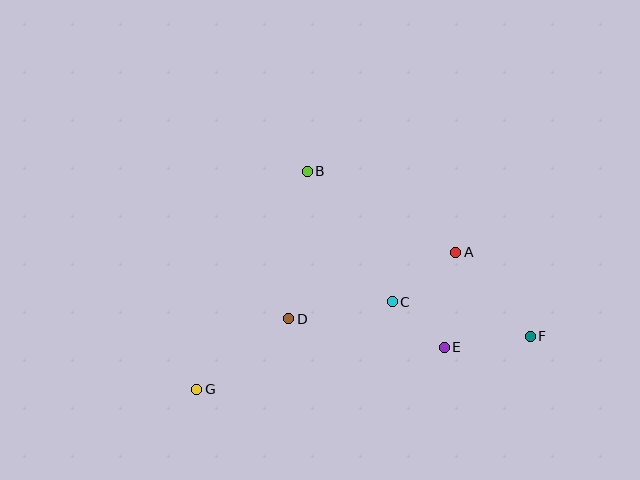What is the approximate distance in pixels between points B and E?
The distance between B and E is approximately 223 pixels.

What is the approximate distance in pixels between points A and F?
The distance between A and F is approximately 112 pixels.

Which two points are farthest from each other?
Points F and G are farthest from each other.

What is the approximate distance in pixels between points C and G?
The distance between C and G is approximately 215 pixels.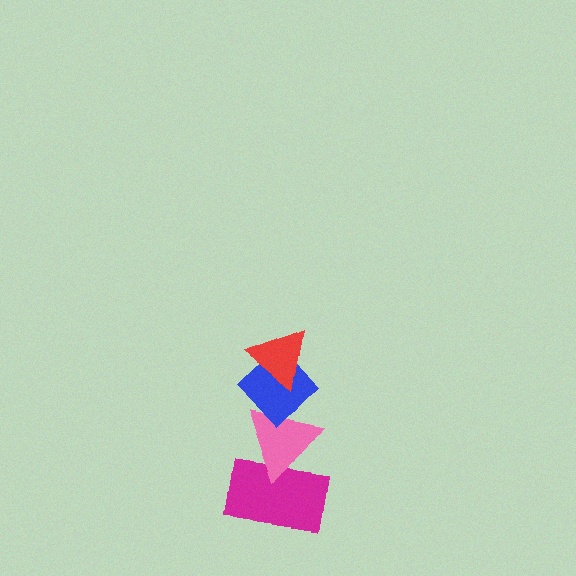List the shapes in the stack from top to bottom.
From top to bottom: the red triangle, the blue diamond, the pink triangle, the magenta rectangle.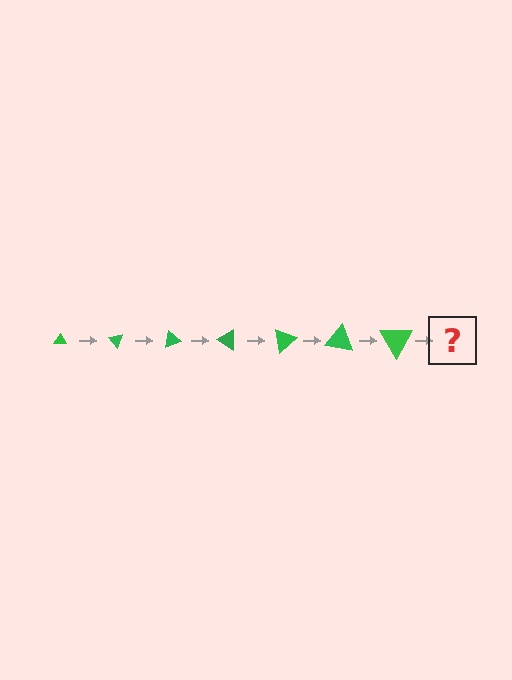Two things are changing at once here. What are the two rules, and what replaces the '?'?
The two rules are that the triangle grows larger each step and it rotates 50 degrees each step. The '?' should be a triangle, larger than the previous one and rotated 350 degrees from the start.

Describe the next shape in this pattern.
It should be a triangle, larger than the previous one and rotated 350 degrees from the start.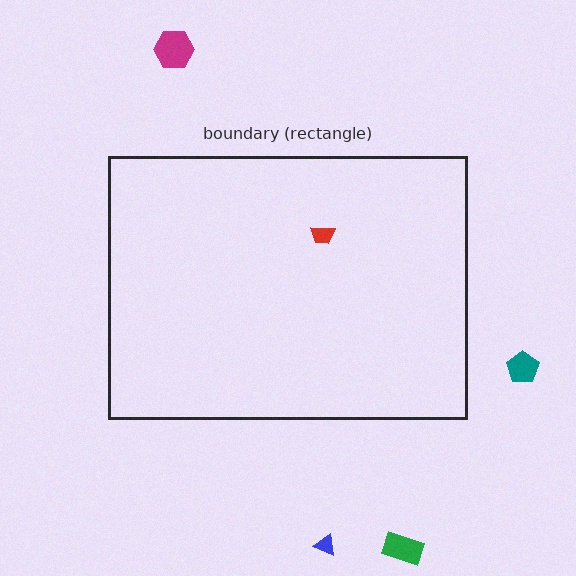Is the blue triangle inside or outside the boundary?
Outside.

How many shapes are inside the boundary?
1 inside, 4 outside.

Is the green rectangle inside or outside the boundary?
Outside.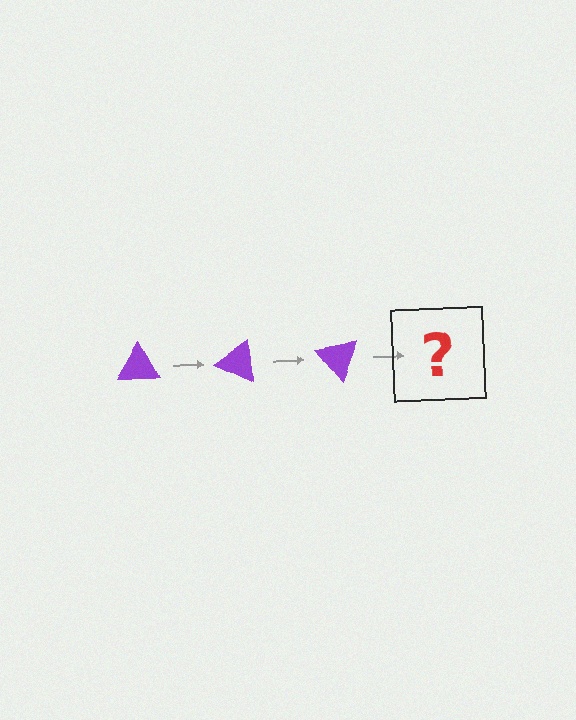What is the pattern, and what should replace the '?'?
The pattern is that the triangle rotates 25 degrees each step. The '?' should be a purple triangle rotated 75 degrees.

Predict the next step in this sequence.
The next step is a purple triangle rotated 75 degrees.